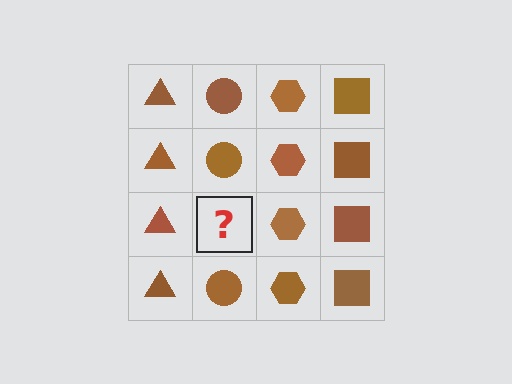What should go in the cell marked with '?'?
The missing cell should contain a brown circle.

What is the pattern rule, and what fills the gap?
The rule is that each column has a consistent shape. The gap should be filled with a brown circle.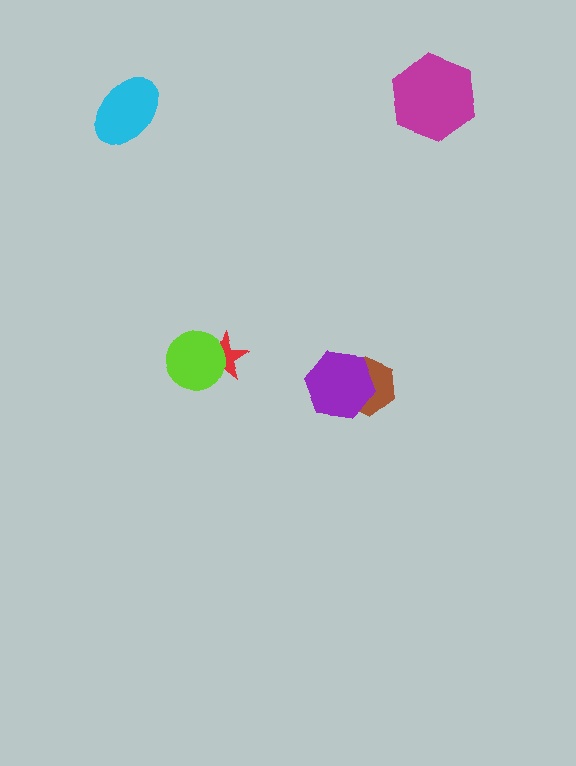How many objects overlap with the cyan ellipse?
0 objects overlap with the cyan ellipse.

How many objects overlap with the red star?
1 object overlaps with the red star.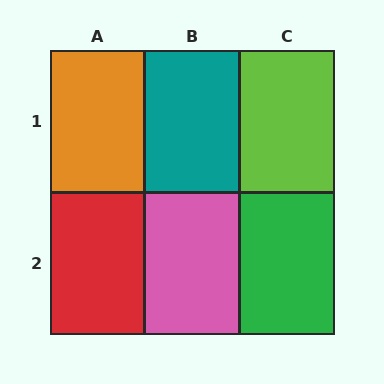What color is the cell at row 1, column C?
Lime.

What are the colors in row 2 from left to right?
Red, pink, green.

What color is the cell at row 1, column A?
Orange.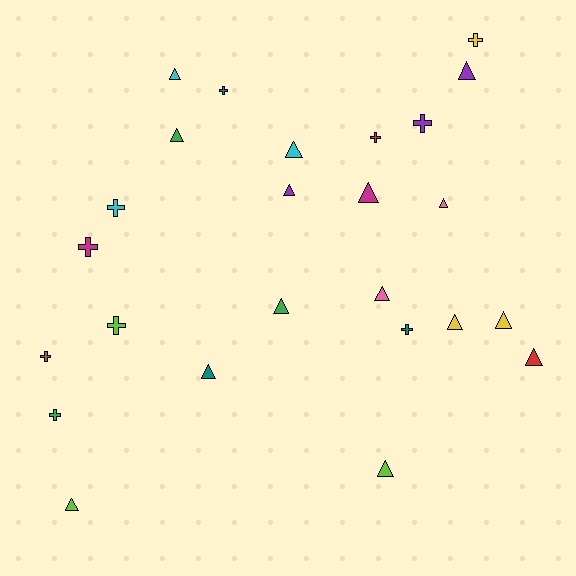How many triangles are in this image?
There are 15 triangles.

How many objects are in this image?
There are 25 objects.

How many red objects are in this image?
There are 2 red objects.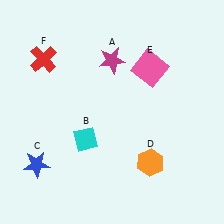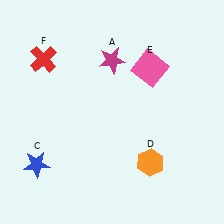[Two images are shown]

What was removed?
The cyan diamond (B) was removed in Image 2.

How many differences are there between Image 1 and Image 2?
There is 1 difference between the two images.